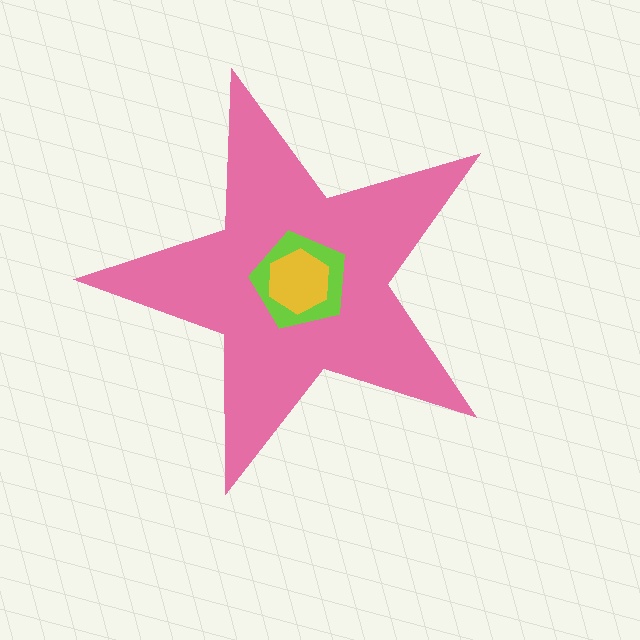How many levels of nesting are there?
3.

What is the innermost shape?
The yellow hexagon.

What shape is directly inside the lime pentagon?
The yellow hexagon.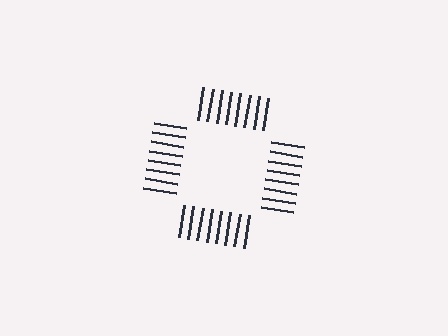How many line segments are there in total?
32 — 8 along each of the 4 edges.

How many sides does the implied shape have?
4 sides — the line-ends trace a square.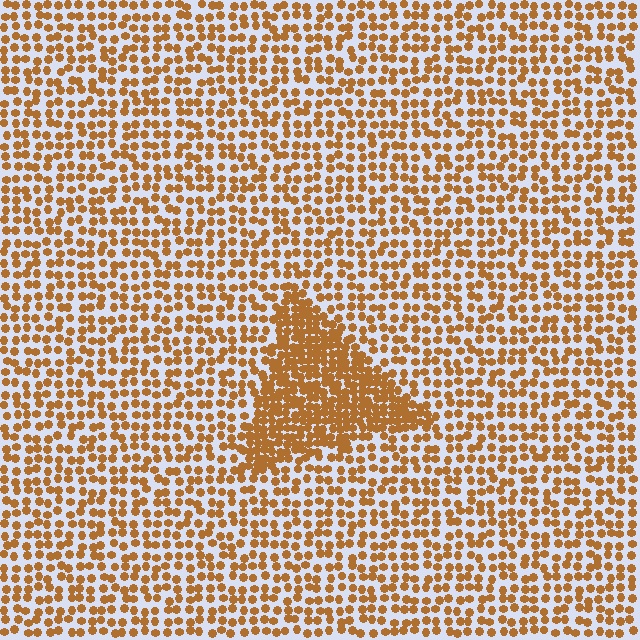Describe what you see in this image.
The image contains small brown elements arranged at two different densities. A triangle-shaped region is visible where the elements are more densely packed than the surrounding area.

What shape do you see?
I see a triangle.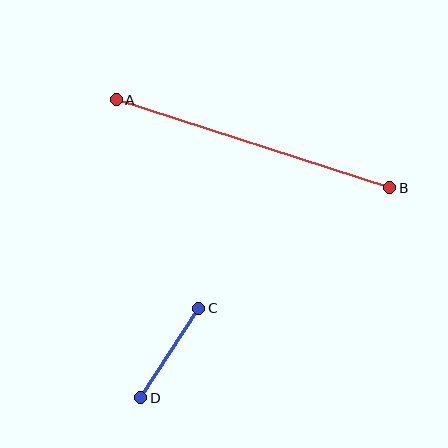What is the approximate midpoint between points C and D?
The midpoint is at approximately (170, 353) pixels.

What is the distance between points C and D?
The distance is approximately 107 pixels.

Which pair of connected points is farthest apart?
Points A and B are farthest apart.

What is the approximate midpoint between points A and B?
The midpoint is at approximately (253, 144) pixels.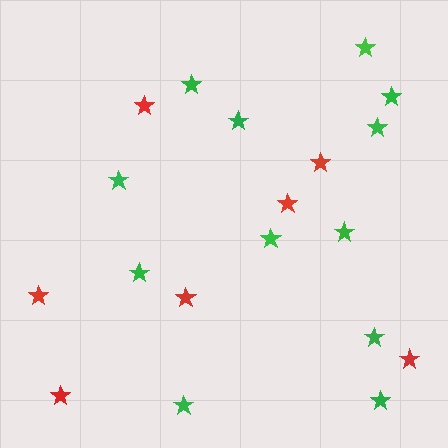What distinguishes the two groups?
There are 2 groups: one group of red stars (7) and one group of green stars (12).